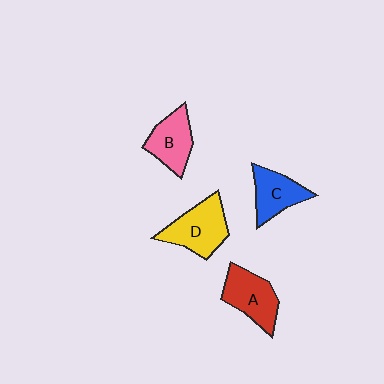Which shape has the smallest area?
Shape C (blue).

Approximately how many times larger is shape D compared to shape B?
Approximately 1.2 times.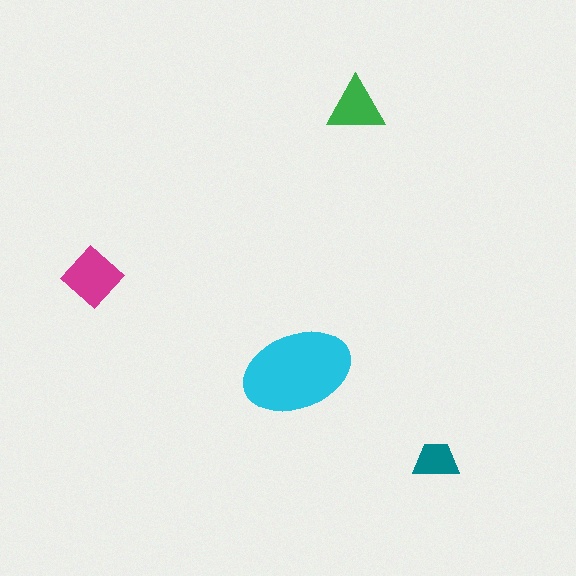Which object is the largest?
The cyan ellipse.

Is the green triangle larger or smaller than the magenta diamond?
Smaller.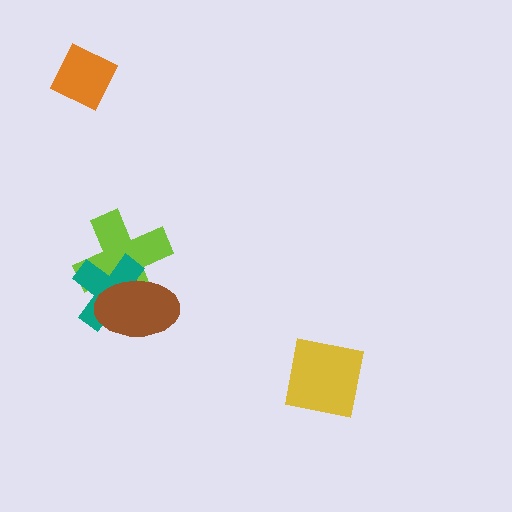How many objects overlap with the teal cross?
2 objects overlap with the teal cross.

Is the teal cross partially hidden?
Yes, it is partially covered by another shape.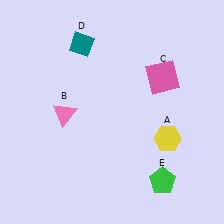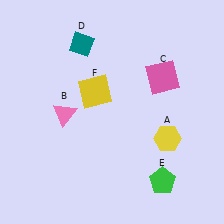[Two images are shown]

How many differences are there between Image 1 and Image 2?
There is 1 difference between the two images.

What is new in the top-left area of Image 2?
A yellow square (F) was added in the top-left area of Image 2.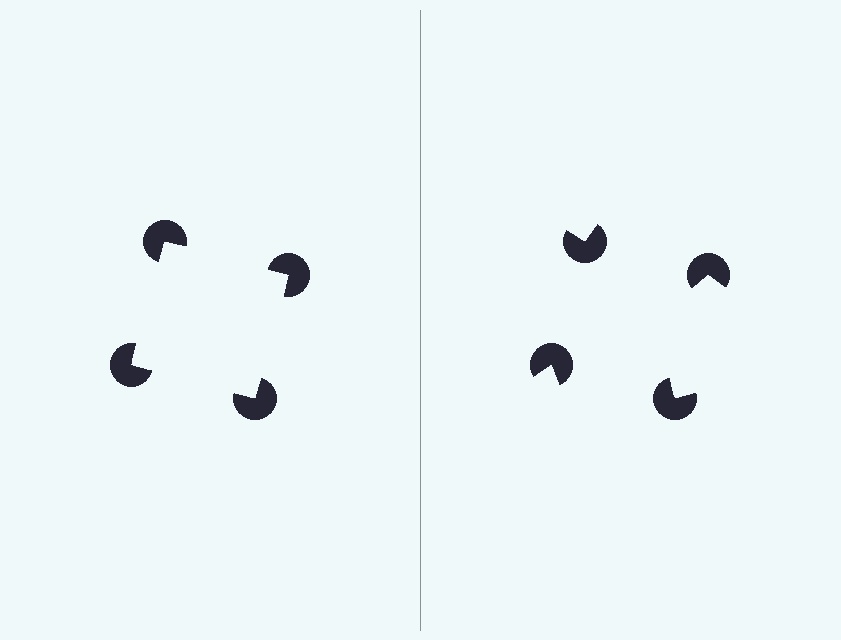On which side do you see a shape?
An illusory square appears on the left side. On the right side the wedge cuts are rotated, so no coherent shape forms.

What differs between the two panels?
The pac-man discs are positioned identically on both sides; only the wedge orientations differ. On the left they align to a square; on the right they are misaligned.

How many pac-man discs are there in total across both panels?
8 — 4 on each side.